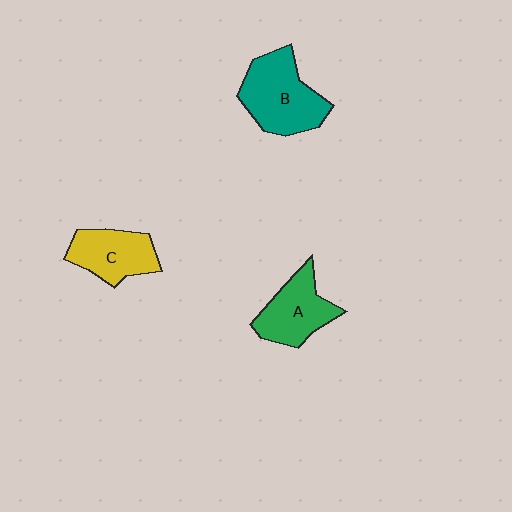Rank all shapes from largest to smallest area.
From largest to smallest: B (teal), A (green), C (yellow).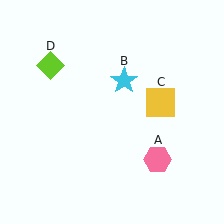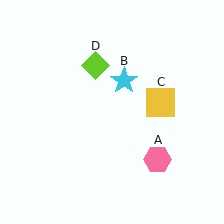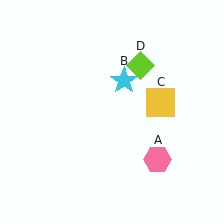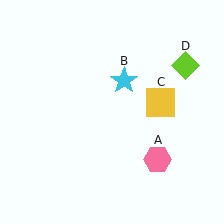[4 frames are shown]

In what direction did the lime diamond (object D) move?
The lime diamond (object D) moved right.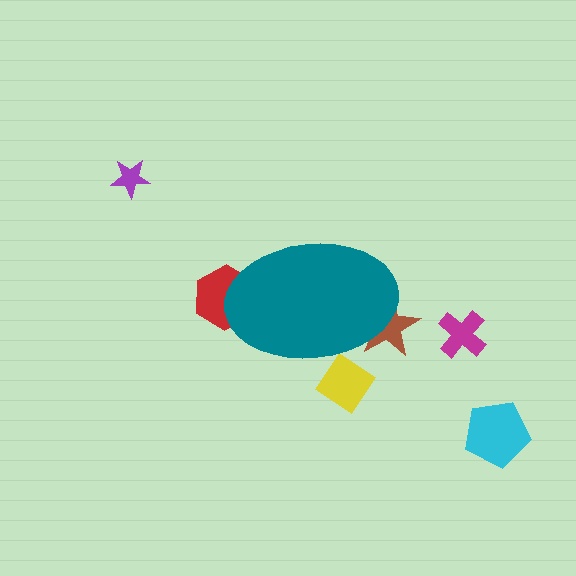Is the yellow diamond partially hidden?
Yes, the yellow diamond is partially hidden behind the teal ellipse.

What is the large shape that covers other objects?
A teal ellipse.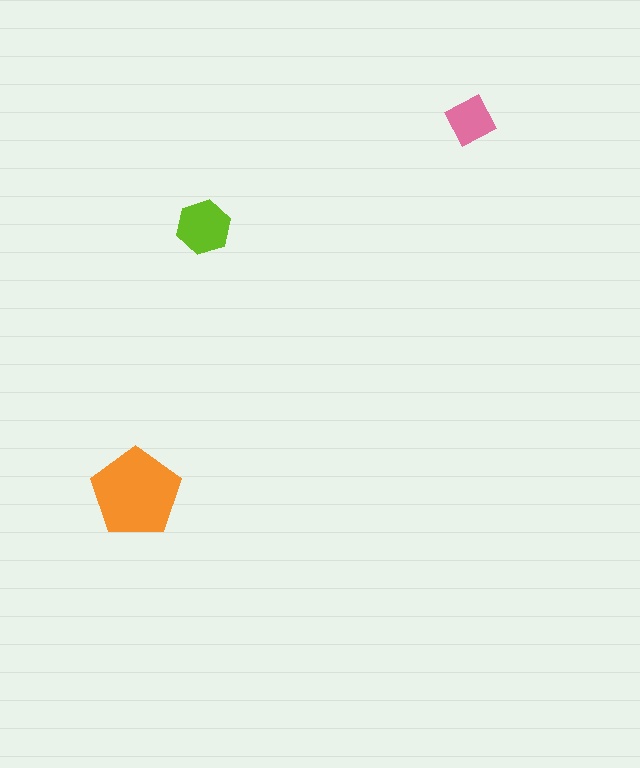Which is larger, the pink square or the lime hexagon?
The lime hexagon.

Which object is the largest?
The orange pentagon.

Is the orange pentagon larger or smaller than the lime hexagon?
Larger.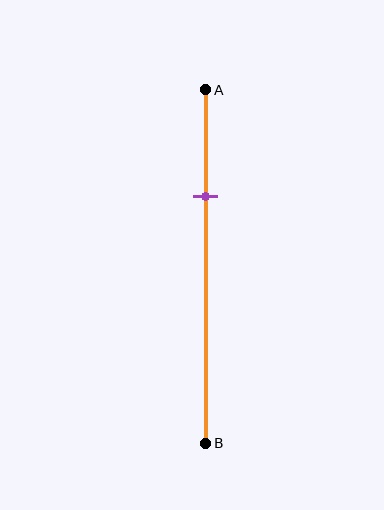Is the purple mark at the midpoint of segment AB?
No, the mark is at about 30% from A, not at the 50% midpoint.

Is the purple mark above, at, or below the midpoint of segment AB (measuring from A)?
The purple mark is above the midpoint of segment AB.